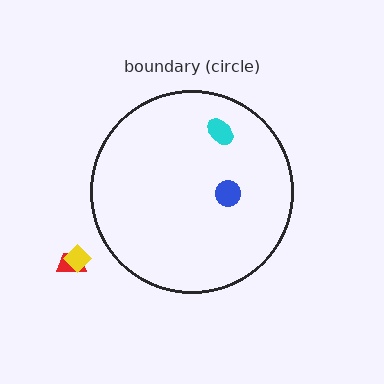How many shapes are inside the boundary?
2 inside, 2 outside.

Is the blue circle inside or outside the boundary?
Inside.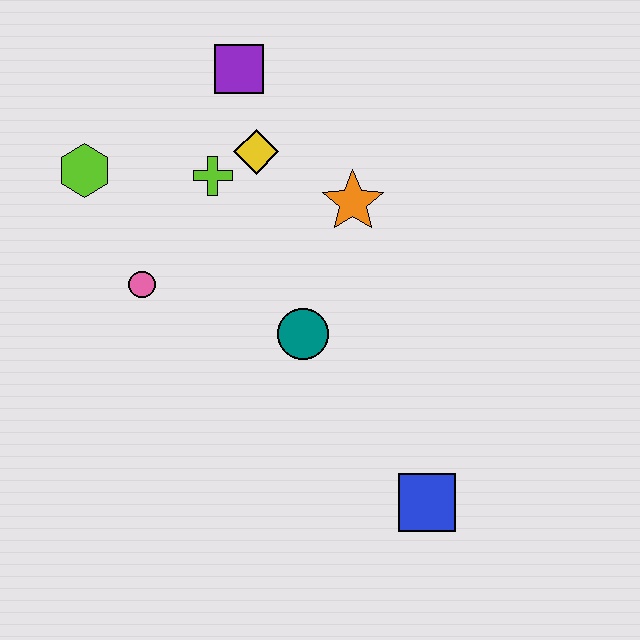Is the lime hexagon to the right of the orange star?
No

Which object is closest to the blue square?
The teal circle is closest to the blue square.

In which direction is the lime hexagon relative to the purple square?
The lime hexagon is to the left of the purple square.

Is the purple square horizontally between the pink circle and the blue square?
Yes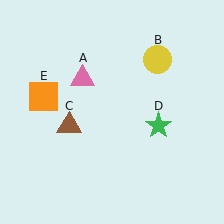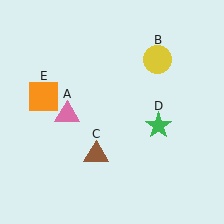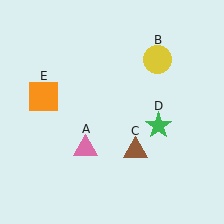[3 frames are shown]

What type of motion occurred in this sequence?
The pink triangle (object A), brown triangle (object C) rotated counterclockwise around the center of the scene.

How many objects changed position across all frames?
2 objects changed position: pink triangle (object A), brown triangle (object C).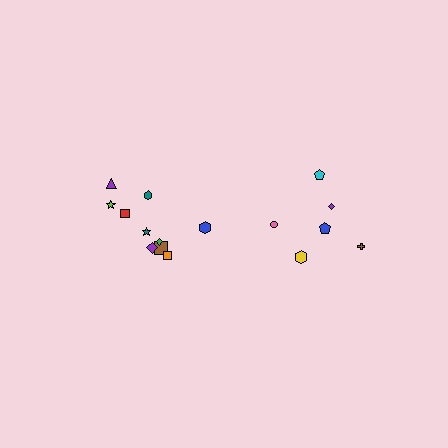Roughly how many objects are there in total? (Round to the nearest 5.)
Roughly 15 objects in total.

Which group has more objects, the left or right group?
The left group.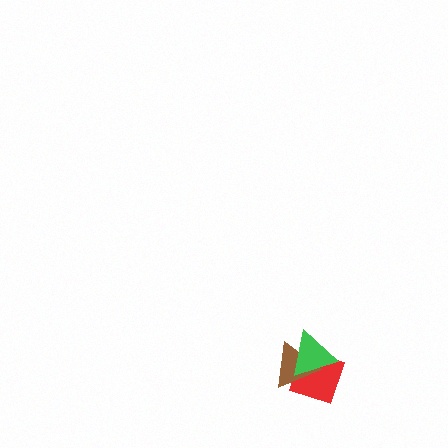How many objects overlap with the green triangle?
2 objects overlap with the green triangle.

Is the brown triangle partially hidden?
Yes, it is partially covered by another shape.